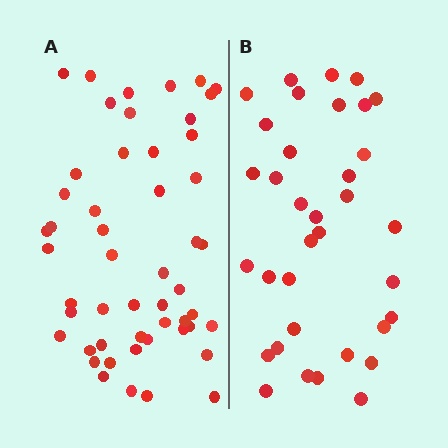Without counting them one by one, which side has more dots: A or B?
Region A (the left region) has more dots.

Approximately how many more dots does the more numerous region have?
Region A has approximately 15 more dots than region B.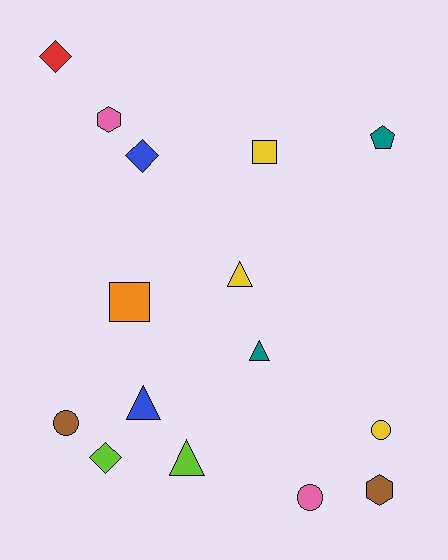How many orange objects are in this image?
There is 1 orange object.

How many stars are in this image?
There are no stars.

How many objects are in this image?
There are 15 objects.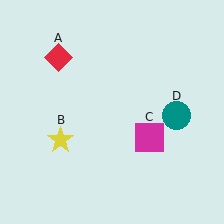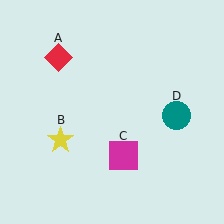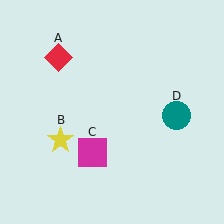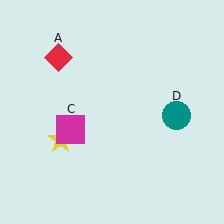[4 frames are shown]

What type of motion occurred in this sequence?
The magenta square (object C) rotated clockwise around the center of the scene.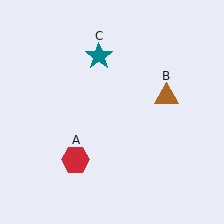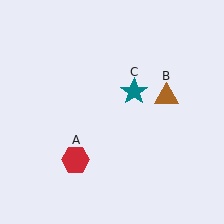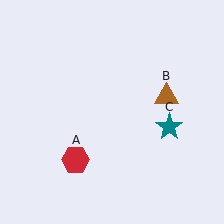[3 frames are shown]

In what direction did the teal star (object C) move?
The teal star (object C) moved down and to the right.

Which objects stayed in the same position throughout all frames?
Red hexagon (object A) and brown triangle (object B) remained stationary.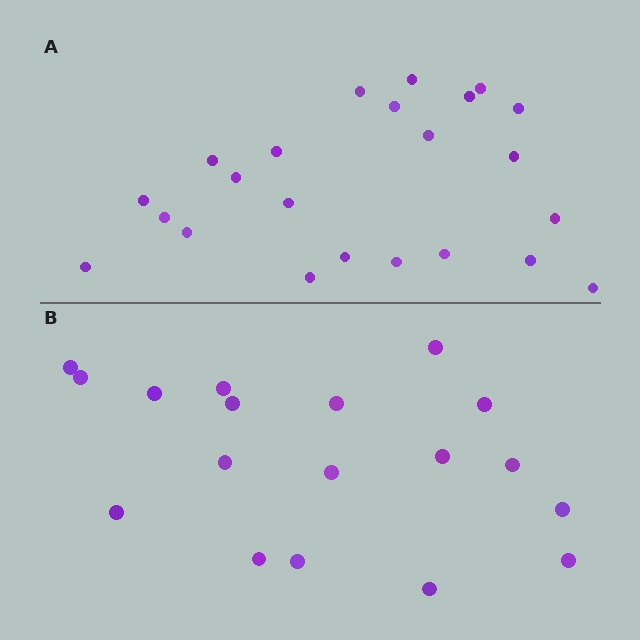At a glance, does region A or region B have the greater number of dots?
Region A (the top region) has more dots.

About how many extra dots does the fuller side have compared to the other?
Region A has about 5 more dots than region B.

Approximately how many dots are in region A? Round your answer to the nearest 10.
About 20 dots. (The exact count is 23, which rounds to 20.)